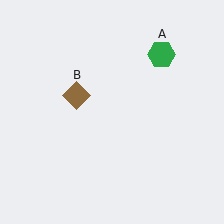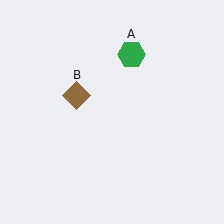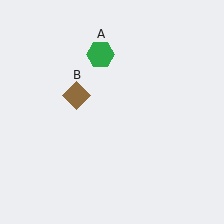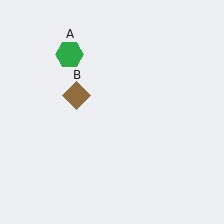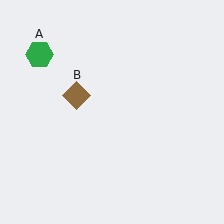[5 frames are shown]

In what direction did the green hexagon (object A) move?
The green hexagon (object A) moved left.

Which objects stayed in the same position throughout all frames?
Brown diamond (object B) remained stationary.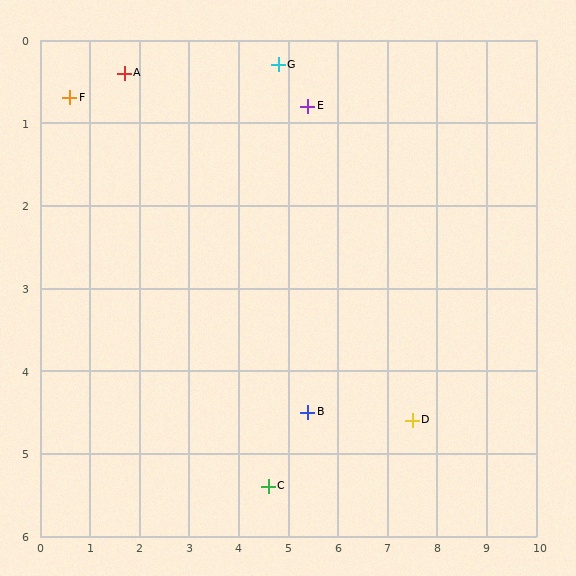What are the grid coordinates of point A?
Point A is at approximately (1.7, 0.4).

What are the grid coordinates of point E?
Point E is at approximately (5.4, 0.8).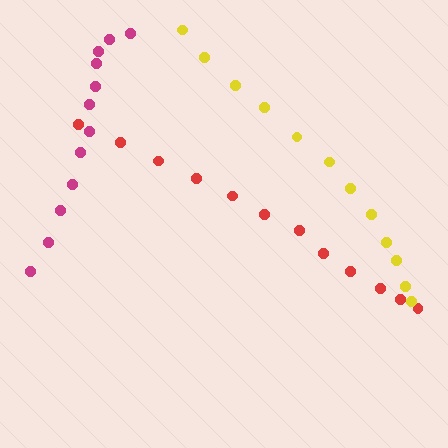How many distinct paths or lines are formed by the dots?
There are 3 distinct paths.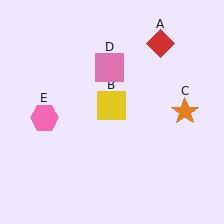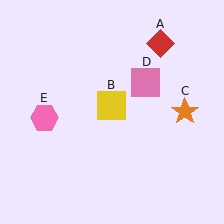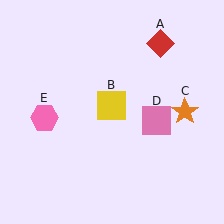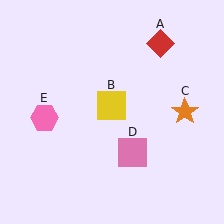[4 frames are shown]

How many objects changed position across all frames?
1 object changed position: pink square (object D).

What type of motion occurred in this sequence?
The pink square (object D) rotated clockwise around the center of the scene.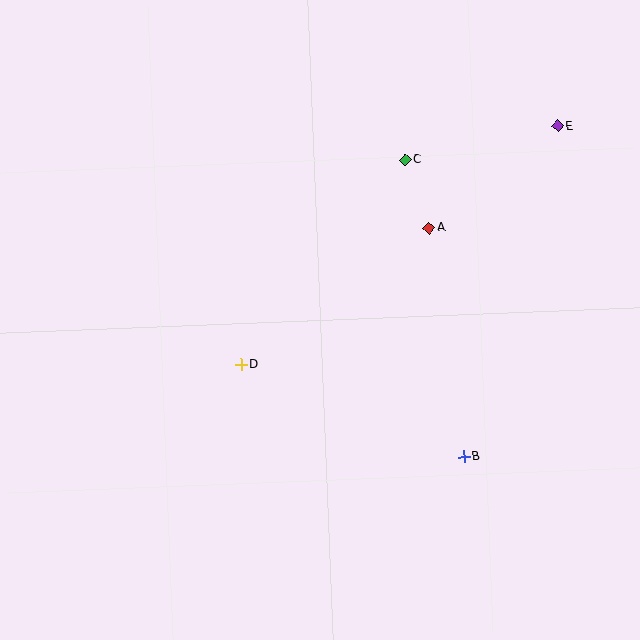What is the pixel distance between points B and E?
The distance between B and E is 344 pixels.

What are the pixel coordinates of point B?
Point B is at (464, 457).